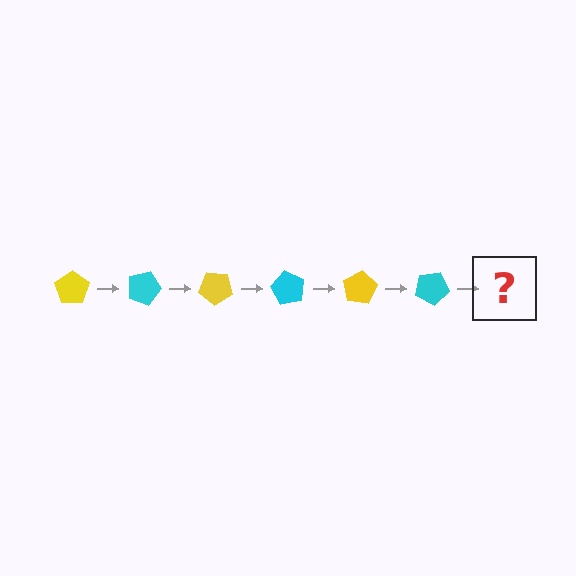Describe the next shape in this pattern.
It should be a yellow pentagon, rotated 120 degrees from the start.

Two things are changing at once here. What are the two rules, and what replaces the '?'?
The two rules are that it rotates 20 degrees each step and the color cycles through yellow and cyan. The '?' should be a yellow pentagon, rotated 120 degrees from the start.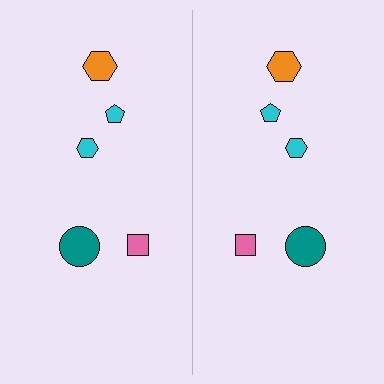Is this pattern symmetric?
Yes, this pattern has bilateral (reflection) symmetry.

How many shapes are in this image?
There are 10 shapes in this image.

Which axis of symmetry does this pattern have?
The pattern has a vertical axis of symmetry running through the center of the image.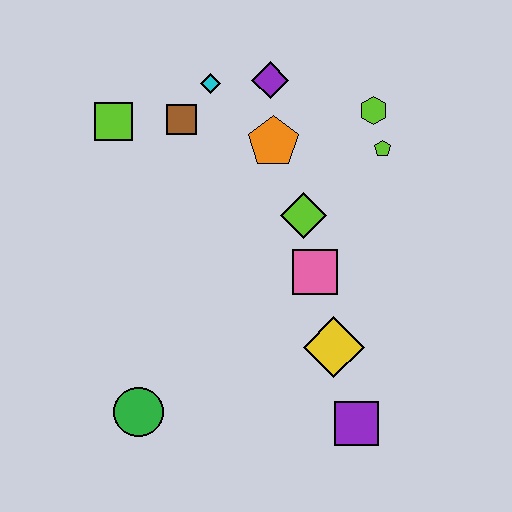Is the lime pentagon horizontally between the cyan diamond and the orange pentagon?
No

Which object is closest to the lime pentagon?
The lime hexagon is closest to the lime pentagon.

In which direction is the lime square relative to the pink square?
The lime square is to the left of the pink square.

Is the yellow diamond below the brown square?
Yes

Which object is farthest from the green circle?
The lime hexagon is farthest from the green circle.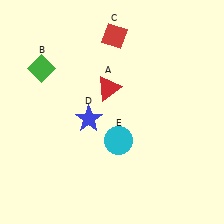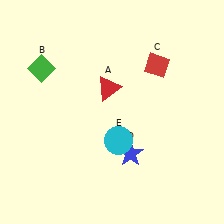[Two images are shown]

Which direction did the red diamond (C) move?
The red diamond (C) moved right.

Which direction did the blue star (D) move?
The blue star (D) moved right.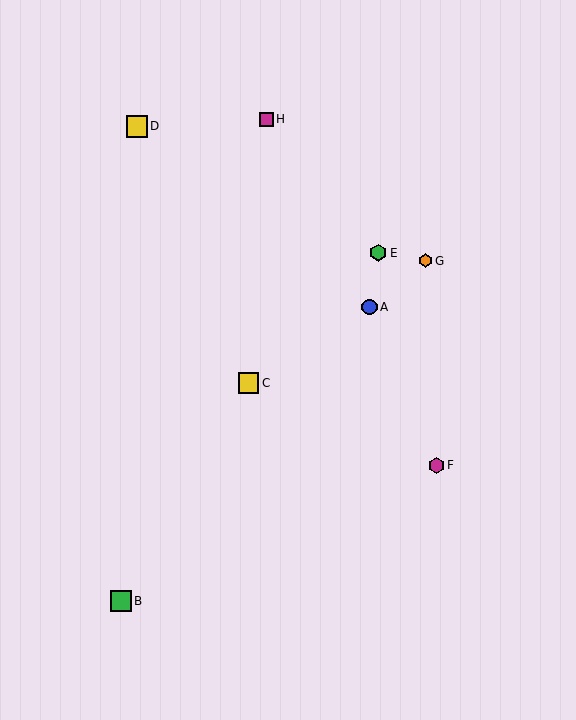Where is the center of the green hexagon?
The center of the green hexagon is at (378, 253).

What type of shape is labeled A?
Shape A is a blue circle.